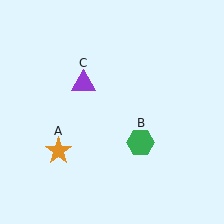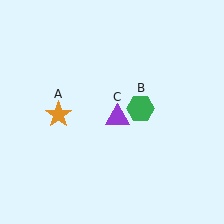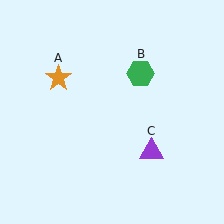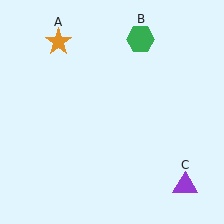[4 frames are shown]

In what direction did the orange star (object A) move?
The orange star (object A) moved up.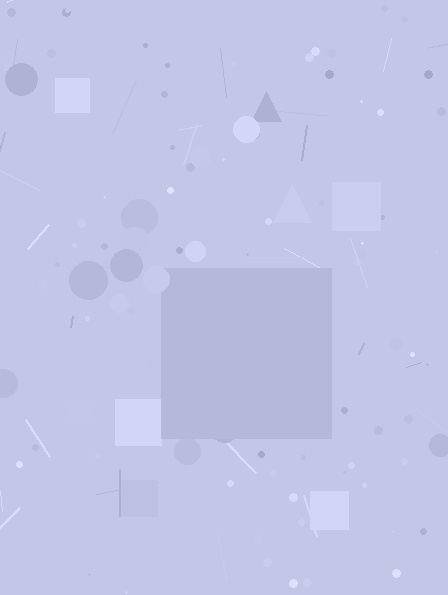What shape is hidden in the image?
A square is hidden in the image.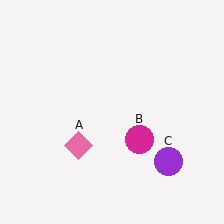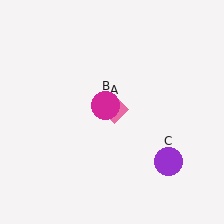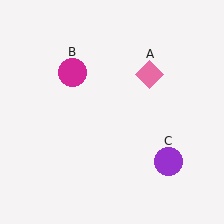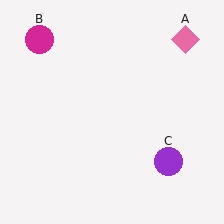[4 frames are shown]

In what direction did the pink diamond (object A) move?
The pink diamond (object A) moved up and to the right.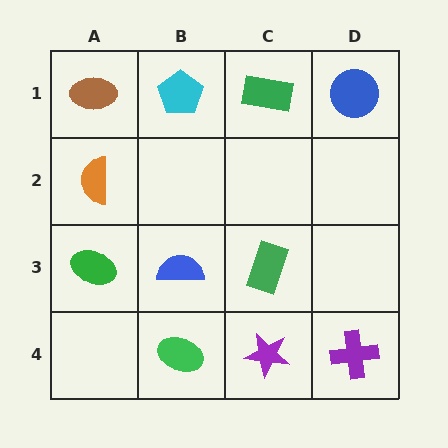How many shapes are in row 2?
1 shape.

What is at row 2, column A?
An orange semicircle.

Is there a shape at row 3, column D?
No, that cell is empty.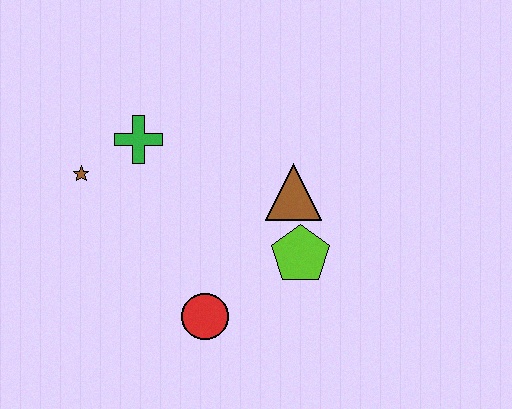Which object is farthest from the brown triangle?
The brown star is farthest from the brown triangle.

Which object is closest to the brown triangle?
The lime pentagon is closest to the brown triangle.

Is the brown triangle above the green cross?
No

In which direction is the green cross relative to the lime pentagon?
The green cross is to the left of the lime pentagon.